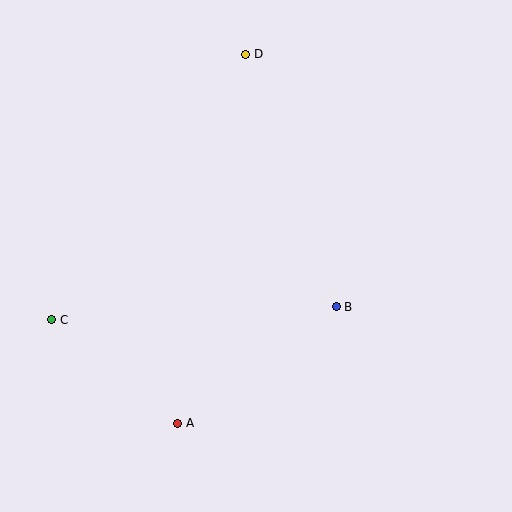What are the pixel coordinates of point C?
Point C is at (52, 320).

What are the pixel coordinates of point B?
Point B is at (336, 307).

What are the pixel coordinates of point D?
Point D is at (246, 54).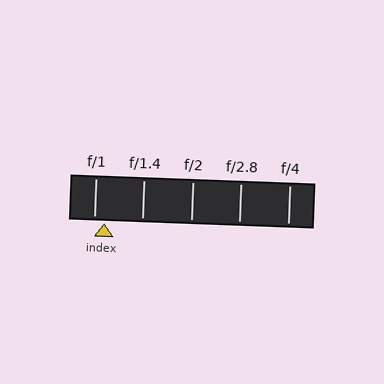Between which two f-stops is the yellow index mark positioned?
The index mark is between f/1 and f/1.4.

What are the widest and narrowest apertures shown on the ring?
The widest aperture shown is f/1 and the narrowest is f/4.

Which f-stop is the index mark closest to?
The index mark is closest to f/1.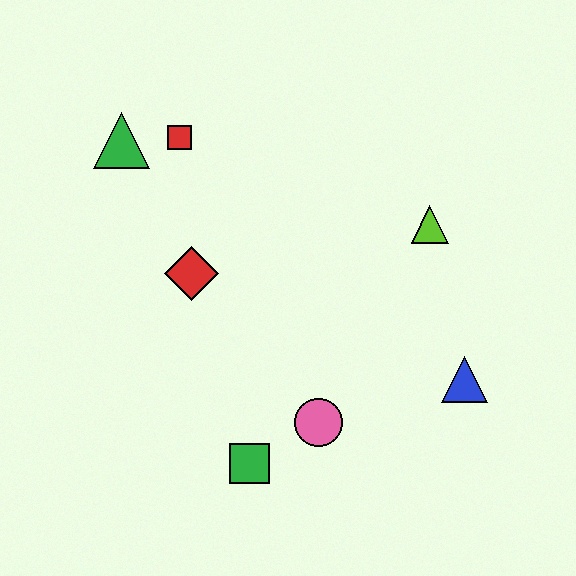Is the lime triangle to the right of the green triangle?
Yes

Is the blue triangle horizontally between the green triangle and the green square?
No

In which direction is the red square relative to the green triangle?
The red square is to the right of the green triangle.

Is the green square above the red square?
No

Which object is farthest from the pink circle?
The green triangle is farthest from the pink circle.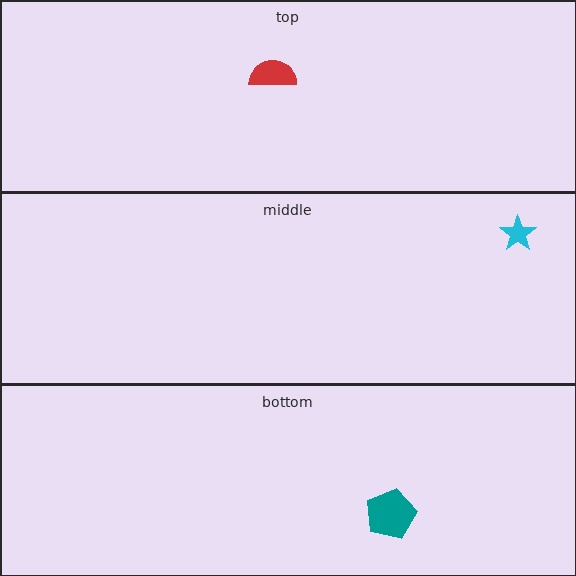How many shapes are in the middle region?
1.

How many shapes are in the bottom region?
1.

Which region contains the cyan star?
The middle region.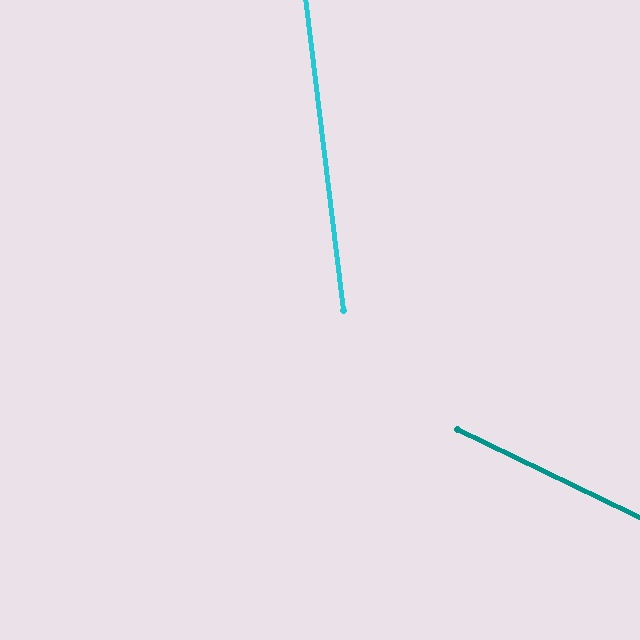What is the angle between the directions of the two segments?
Approximately 57 degrees.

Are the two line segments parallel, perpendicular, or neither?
Neither parallel nor perpendicular — they differ by about 57°.